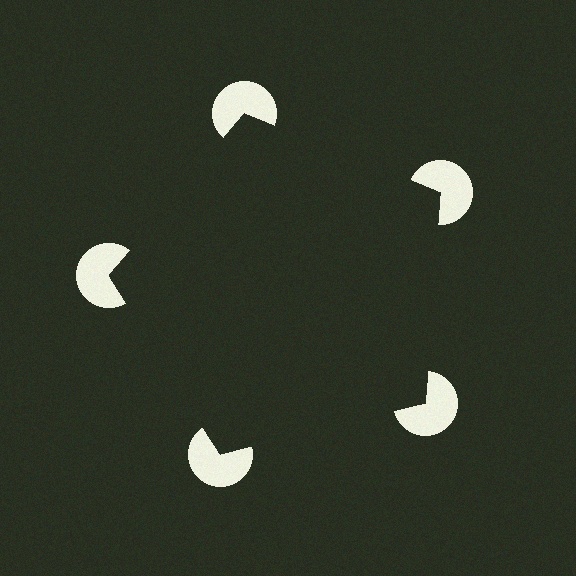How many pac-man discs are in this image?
There are 5 — one at each vertex of the illusory pentagon.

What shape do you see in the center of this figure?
An illusory pentagon — its edges are inferred from the aligned wedge cuts in the pac-man discs, not physically drawn.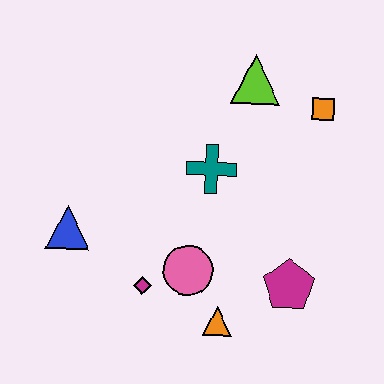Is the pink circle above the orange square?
No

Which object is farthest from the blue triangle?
The orange square is farthest from the blue triangle.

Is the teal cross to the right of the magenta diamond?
Yes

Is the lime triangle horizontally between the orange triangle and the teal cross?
No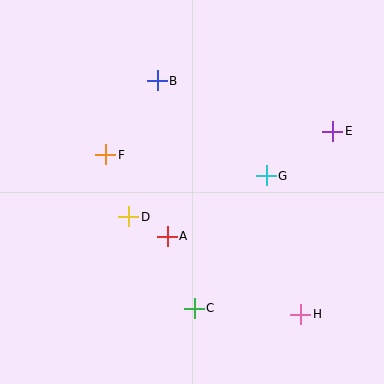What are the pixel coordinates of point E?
Point E is at (333, 131).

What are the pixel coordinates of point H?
Point H is at (301, 314).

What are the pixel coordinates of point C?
Point C is at (194, 308).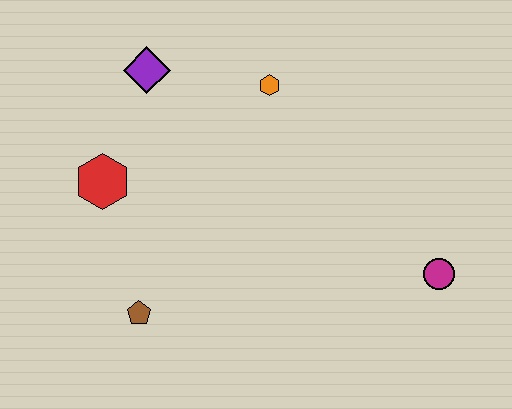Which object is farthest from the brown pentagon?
The magenta circle is farthest from the brown pentagon.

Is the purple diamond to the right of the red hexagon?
Yes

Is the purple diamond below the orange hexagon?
No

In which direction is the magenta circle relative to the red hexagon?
The magenta circle is to the right of the red hexagon.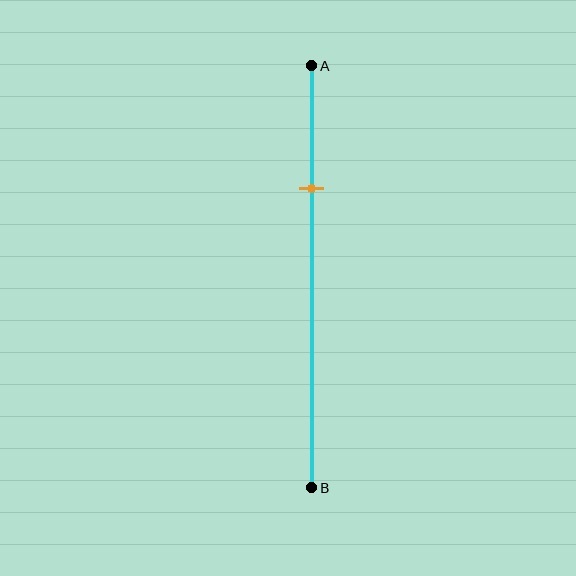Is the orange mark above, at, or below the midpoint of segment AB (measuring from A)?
The orange mark is above the midpoint of segment AB.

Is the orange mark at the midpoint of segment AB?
No, the mark is at about 30% from A, not at the 50% midpoint.